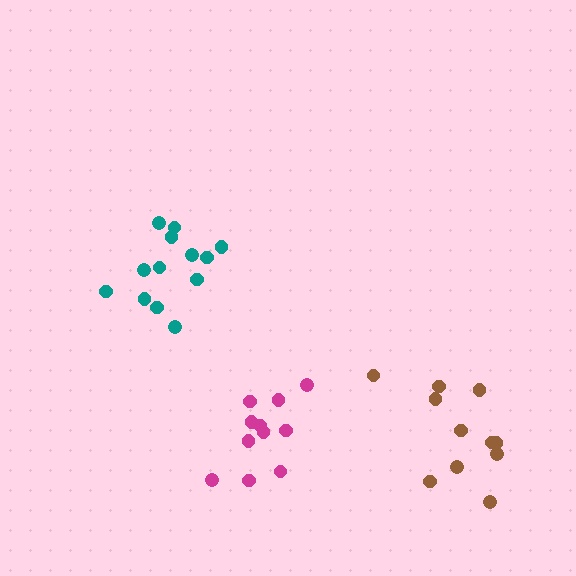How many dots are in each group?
Group 1: 13 dots, Group 2: 11 dots, Group 3: 11 dots (35 total).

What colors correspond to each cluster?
The clusters are colored: teal, brown, magenta.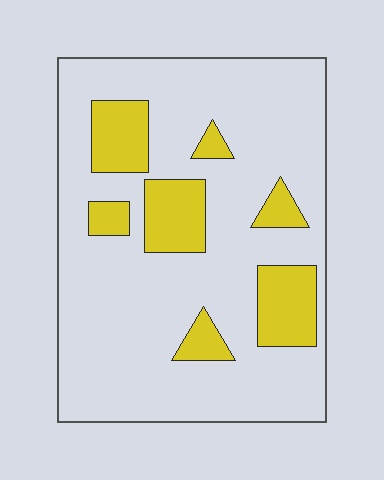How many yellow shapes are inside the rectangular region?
7.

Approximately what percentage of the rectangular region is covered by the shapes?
Approximately 20%.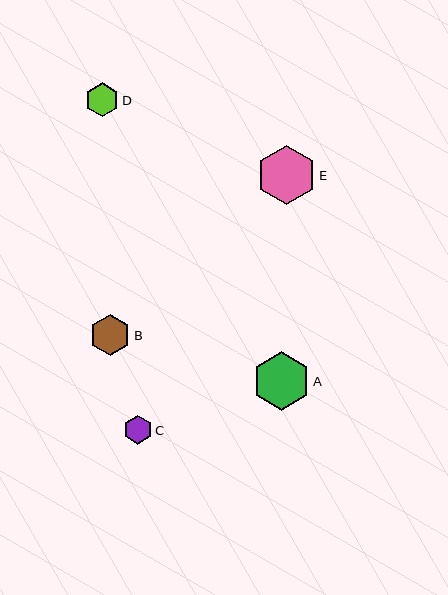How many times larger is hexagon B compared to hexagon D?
Hexagon B is approximately 1.2 times the size of hexagon D.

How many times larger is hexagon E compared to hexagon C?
Hexagon E is approximately 2.0 times the size of hexagon C.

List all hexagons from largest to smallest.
From largest to smallest: E, A, B, D, C.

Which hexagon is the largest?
Hexagon E is the largest with a size of approximately 59 pixels.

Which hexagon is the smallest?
Hexagon C is the smallest with a size of approximately 29 pixels.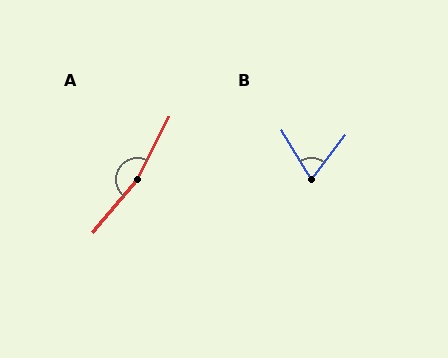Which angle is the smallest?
B, at approximately 69 degrees.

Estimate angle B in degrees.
Approximately 69 degrees.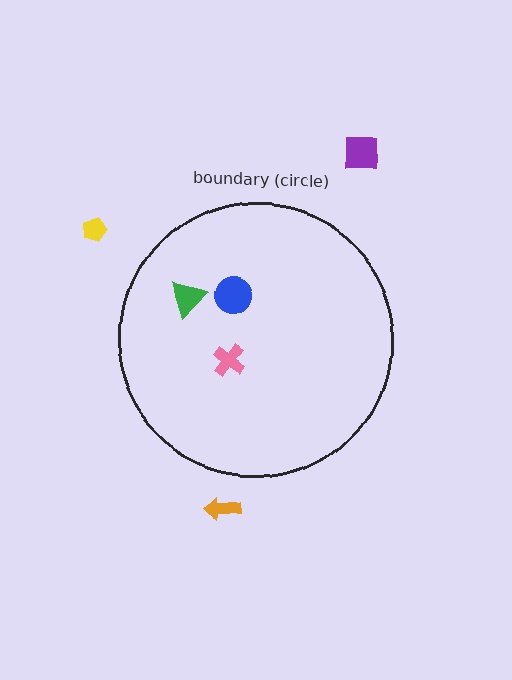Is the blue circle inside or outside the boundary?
Inside.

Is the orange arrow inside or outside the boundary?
Outside.